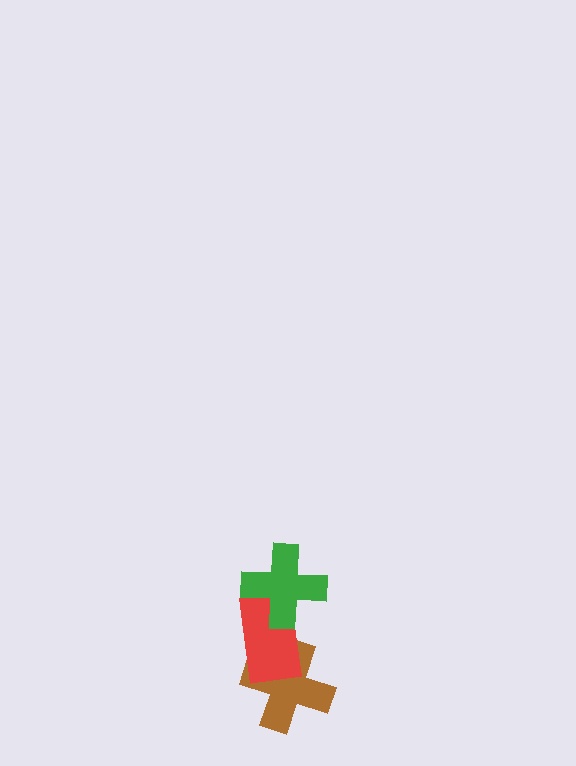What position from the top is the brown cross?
The brown cross is 3rd from the top.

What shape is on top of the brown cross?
The red rectangle is on top of the brown cross.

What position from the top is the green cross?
The green cross is 1st from the top.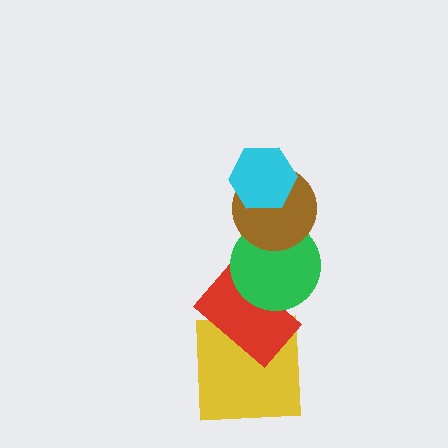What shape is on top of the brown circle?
The cyan hexagon is on top of the brown circle.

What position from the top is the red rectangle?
The red rectangle is 4th from the top.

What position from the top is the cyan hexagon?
The cyan hexagon is 1st from the top.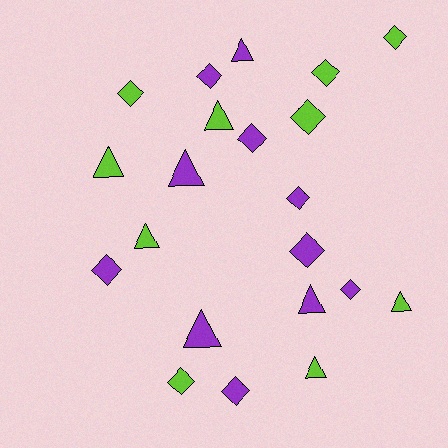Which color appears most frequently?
Purple, with 11 objects.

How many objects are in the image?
There are 21 objects.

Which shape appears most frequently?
Diamond, with 12 objects.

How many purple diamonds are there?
There are 7 purple diamonds.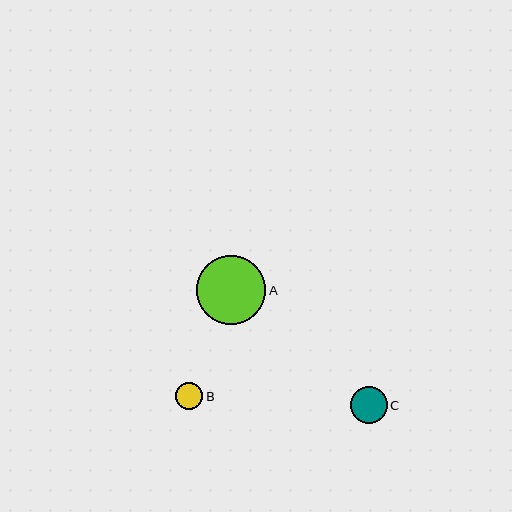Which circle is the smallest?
Circle B is the smallest with a size of approximately 27 pixels.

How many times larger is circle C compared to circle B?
Circle C is approximately 1.3 times the size of circle B.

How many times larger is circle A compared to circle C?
Circle A is approximately 1.9 times the size of circle C.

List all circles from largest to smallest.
From largest to smallest: A, C, B.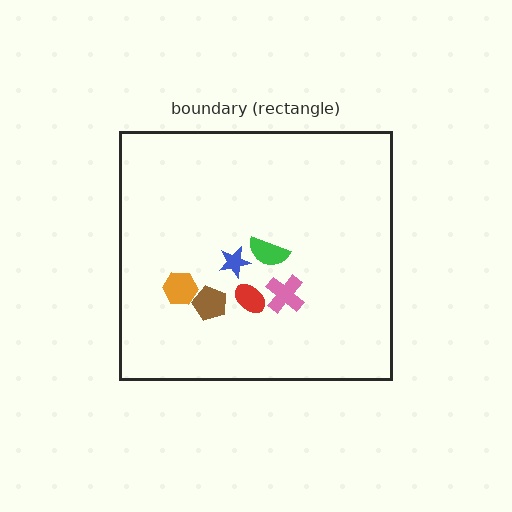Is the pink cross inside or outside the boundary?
Inside.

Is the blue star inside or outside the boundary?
Inside.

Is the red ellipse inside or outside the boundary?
Inside.